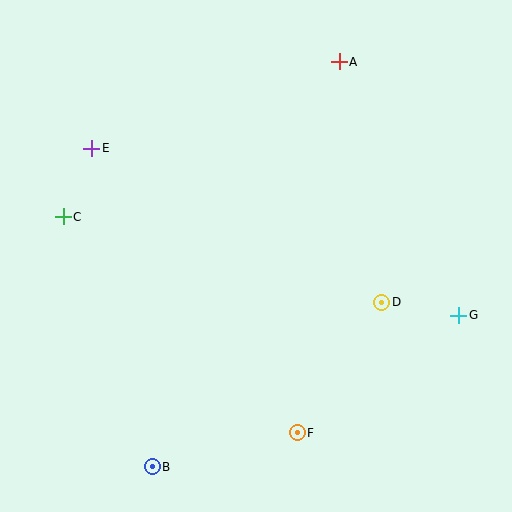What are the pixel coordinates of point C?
Point C is at (63, 217).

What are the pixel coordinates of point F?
Point F is at (297, 433).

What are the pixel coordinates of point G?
Point G is at (459, 315).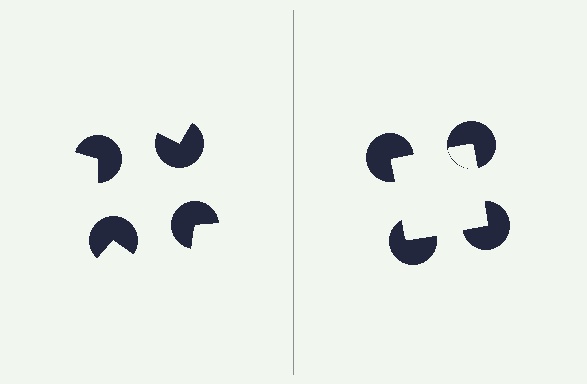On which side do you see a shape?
An illusory square appears on the right side. On the left side the wedge cuts are rotated, so no coherent shape forms.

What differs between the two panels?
The pac-man discs are positioned identically on both sides; only the wedge orientations differ. On the right they align to a square; on the left they are misaligned.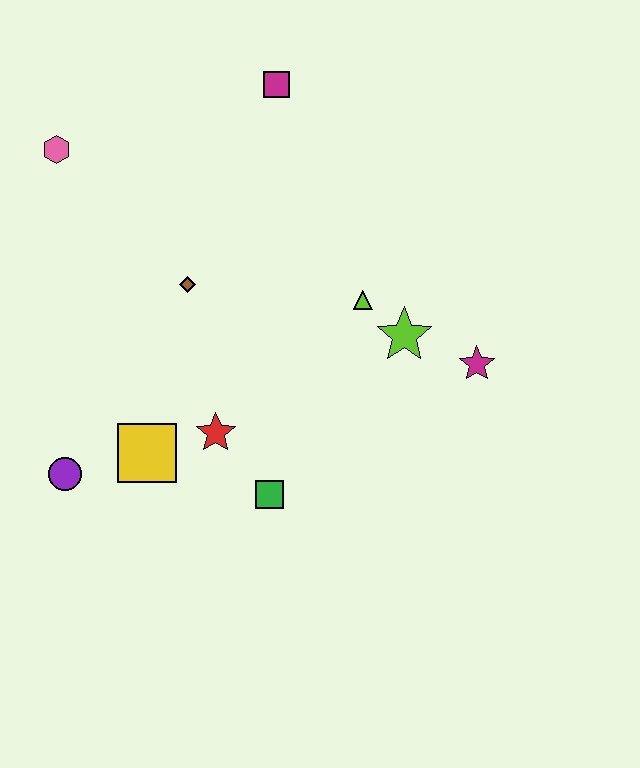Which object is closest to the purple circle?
The yellow square is closest to the purple circle.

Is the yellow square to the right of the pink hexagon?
Yes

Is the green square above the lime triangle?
No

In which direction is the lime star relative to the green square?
The lime star is above the green square.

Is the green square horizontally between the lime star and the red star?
Yes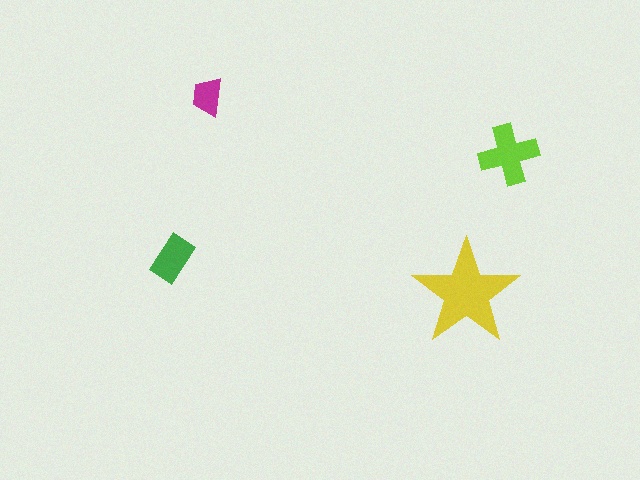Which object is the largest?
The yellow star.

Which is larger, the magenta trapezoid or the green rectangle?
The green rectangle.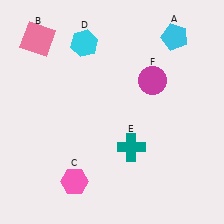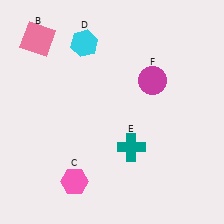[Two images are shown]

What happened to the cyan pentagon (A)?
The cyan pentagon (A) was removed in Image 2. It was in the top-right area of Image 1.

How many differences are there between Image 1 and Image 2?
There is 1 difference between the two images.